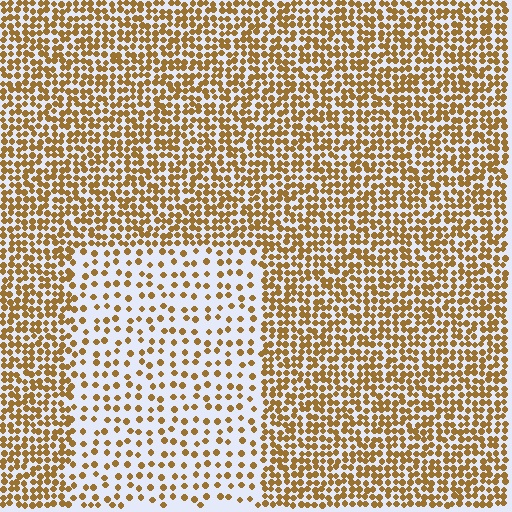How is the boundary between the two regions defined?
The boundary is defined by a change in element density (approximately 2.4x ratio). All elements are the same color, size, and shape.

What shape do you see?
I see a rectangle.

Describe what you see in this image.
The image contains small brown elements arranged at two different densities. A rectangle-shaped region is visible where the elements are less densely packed than the surrounding area.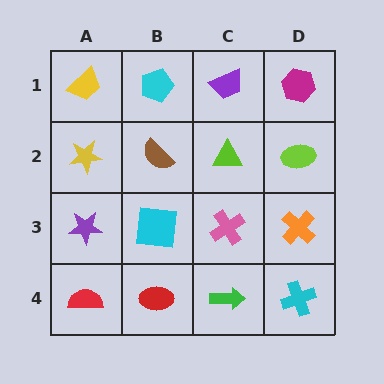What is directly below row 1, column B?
A brown semicircle.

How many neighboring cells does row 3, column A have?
3.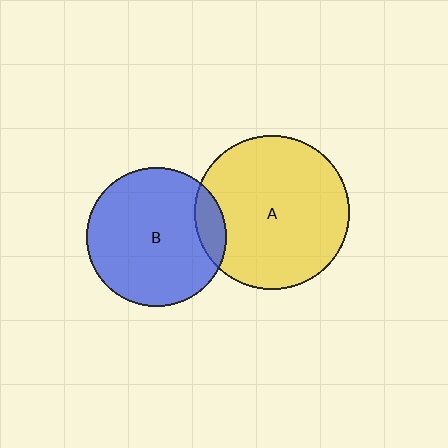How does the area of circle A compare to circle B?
Approximately 1.2 times.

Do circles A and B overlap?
Yes.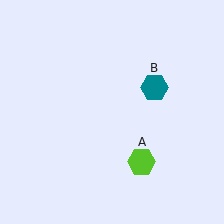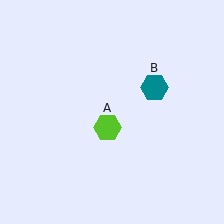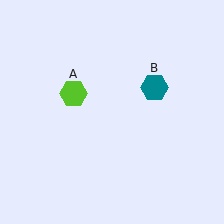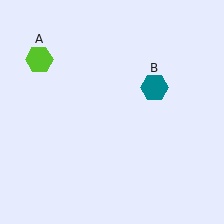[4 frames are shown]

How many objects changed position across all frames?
1 object changed position: lime hexagon (object A).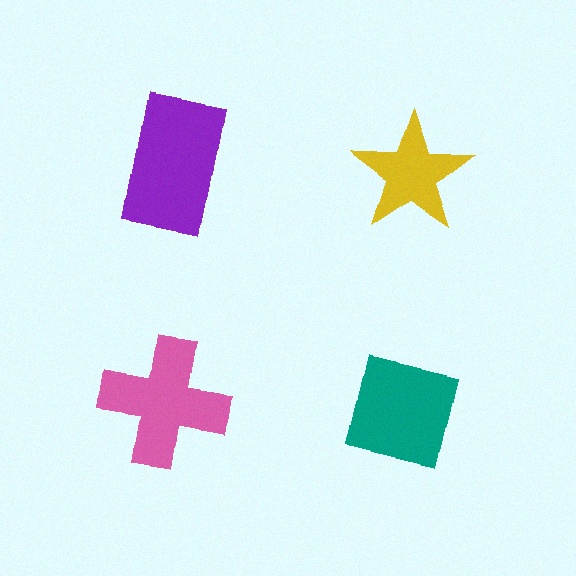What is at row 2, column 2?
A teal square.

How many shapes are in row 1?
2 shapes.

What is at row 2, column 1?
A pink cross.